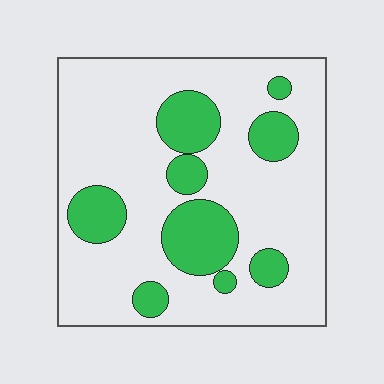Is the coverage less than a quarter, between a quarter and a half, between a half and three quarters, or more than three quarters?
Less than a quarter.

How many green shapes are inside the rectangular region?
9.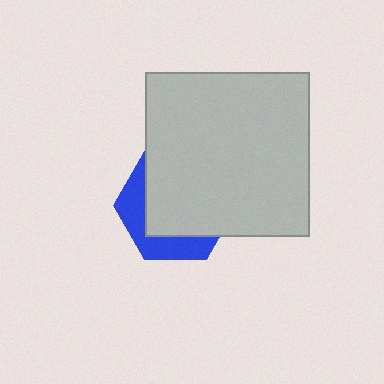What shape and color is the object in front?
The object in front is a light gray square.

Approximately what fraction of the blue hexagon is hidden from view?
Roughly 67% of the blue hexagon is hidden behind the light gray square.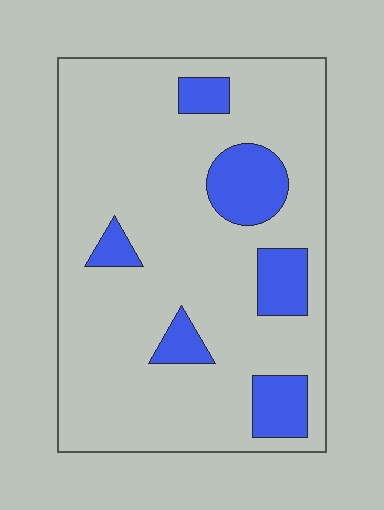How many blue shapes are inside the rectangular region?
6.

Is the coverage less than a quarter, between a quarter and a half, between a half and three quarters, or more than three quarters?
Less than a quarter.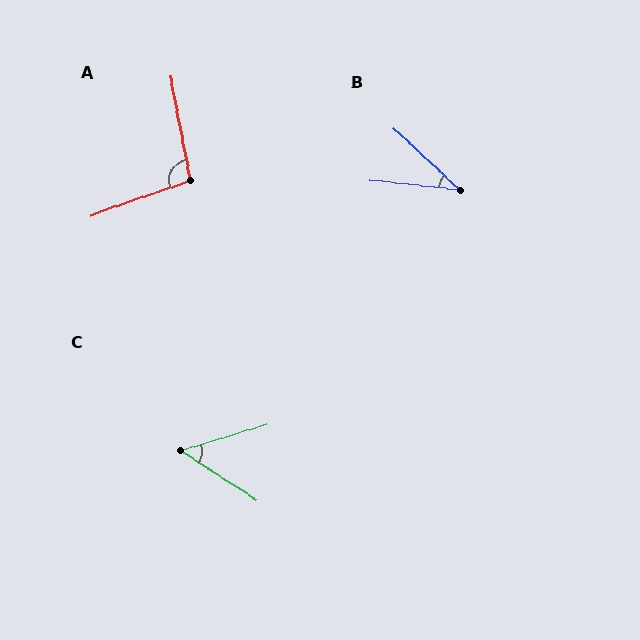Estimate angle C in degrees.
Approximately 50 degrees.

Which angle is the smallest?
B, at approximately 37 degrees.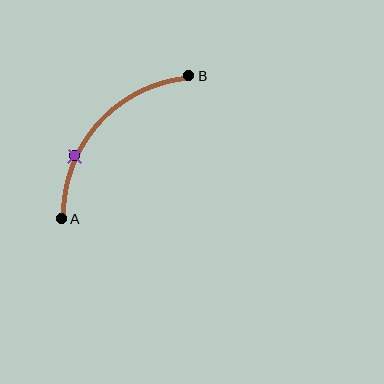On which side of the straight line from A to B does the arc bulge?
The arc bulges above and to the left of the straight line connecting A and B.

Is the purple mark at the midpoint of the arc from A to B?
No. The purple mark lies on the arc but is closer to endpoint A. The arc midpoint would be at the point on the curve equidistant along the arc from both A and B.